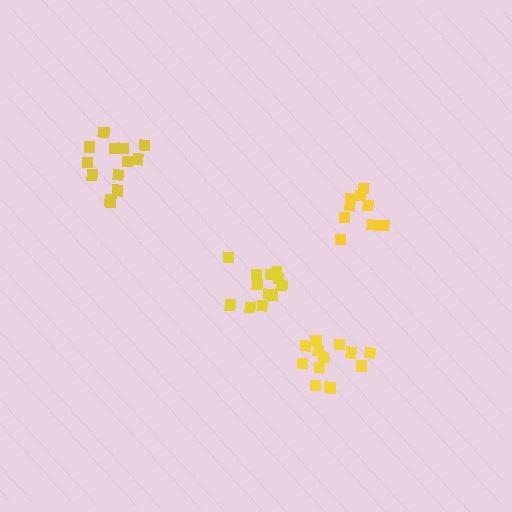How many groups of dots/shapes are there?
There are 4 groups.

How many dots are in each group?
Group 1: 9 dots, Group 2: 12 dots, Group 3: 12 dots, Group 4: 13 dots (46 total).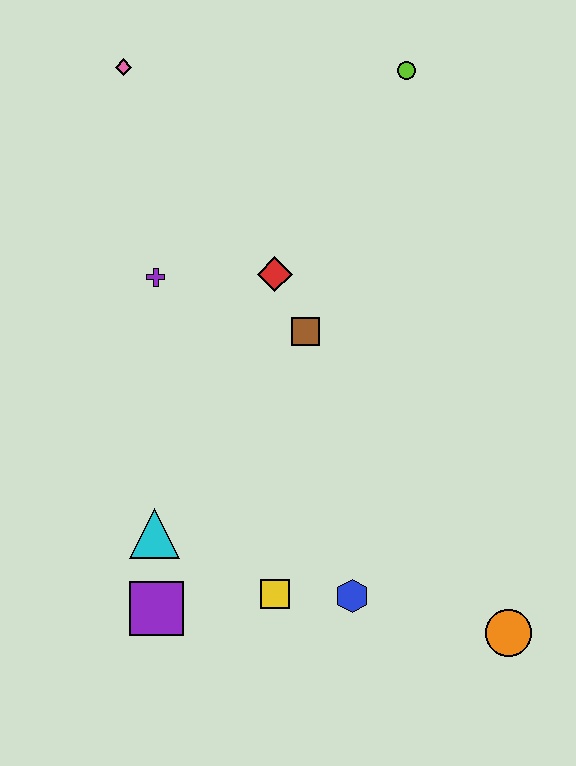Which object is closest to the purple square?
The cyan triangle is closest to the purple square.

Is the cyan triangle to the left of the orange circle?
Yes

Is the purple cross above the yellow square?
Yes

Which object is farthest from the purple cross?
The orange circle is farthest from the purple cross.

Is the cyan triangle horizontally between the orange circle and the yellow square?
No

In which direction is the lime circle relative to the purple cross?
The lime circle is to the right of the purple cross.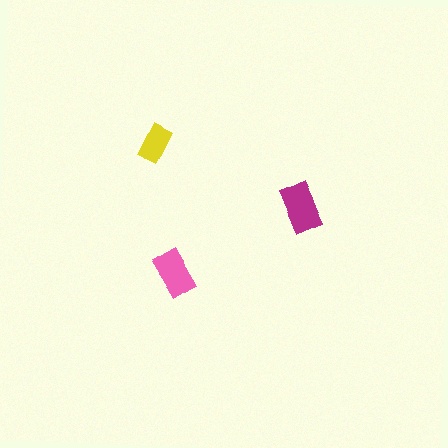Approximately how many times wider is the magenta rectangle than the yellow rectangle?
About 1.5 times wider.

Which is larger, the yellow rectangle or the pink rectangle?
The pink one.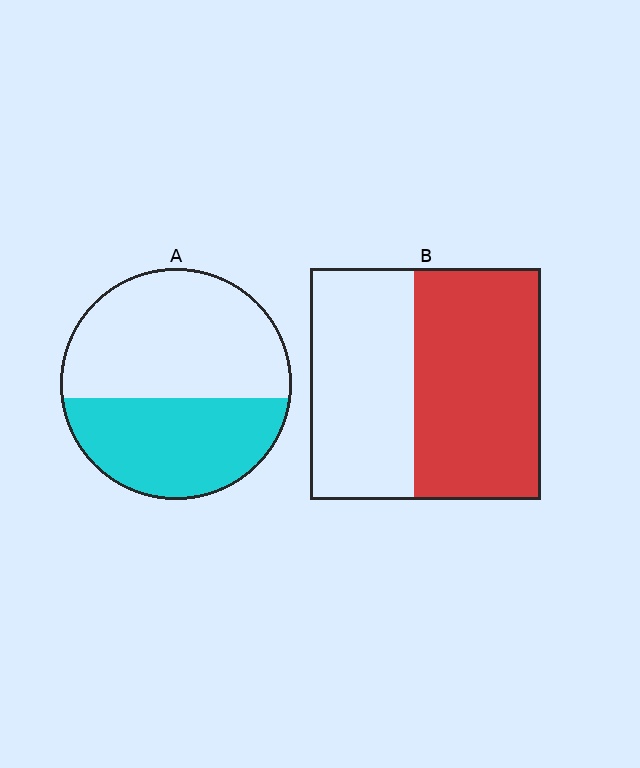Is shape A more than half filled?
No.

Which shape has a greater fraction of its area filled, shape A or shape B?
Shape B.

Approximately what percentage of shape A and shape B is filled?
A is approximately 40% and B is approximately 55%.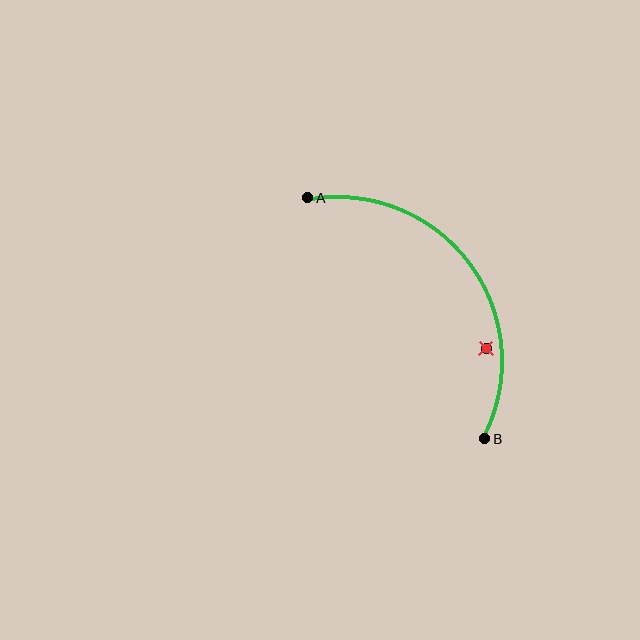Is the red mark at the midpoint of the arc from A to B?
No — the red mark does not lie on the arc at all. It sits slightly inside the curve.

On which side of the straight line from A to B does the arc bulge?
The arc bulges above and to the right of the straight line connecting A and B.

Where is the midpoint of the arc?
The arc midpoint is the point on the curve farthest from the straight line joining A and B. It sits above and to the right of that line.